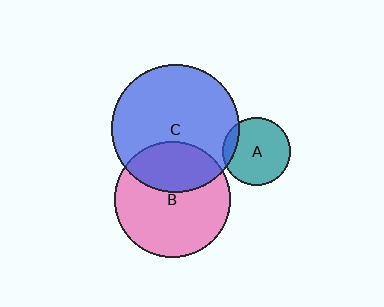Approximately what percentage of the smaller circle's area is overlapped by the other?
Approximately 35%.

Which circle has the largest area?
Circle C (blue).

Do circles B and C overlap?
Yes.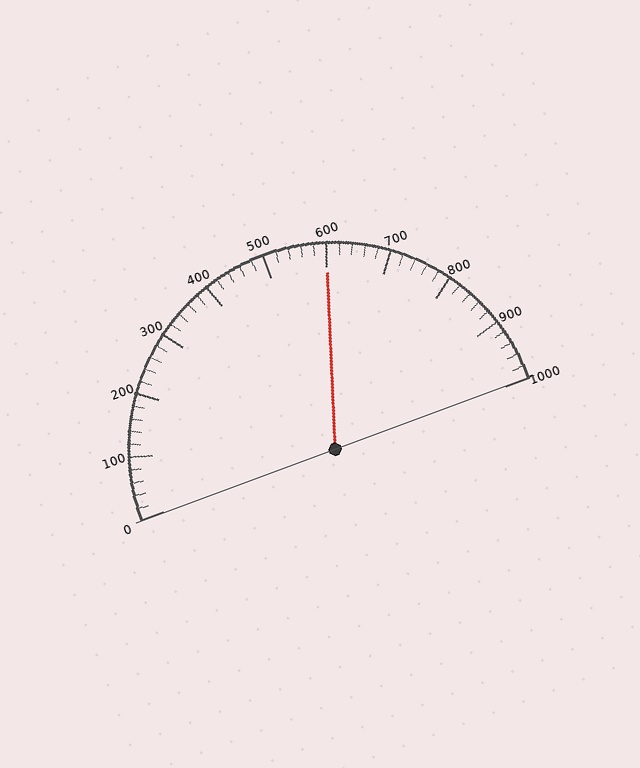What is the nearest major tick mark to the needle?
The nearest major tick mark is 600.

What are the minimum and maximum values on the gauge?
The gauge ranges from 0 to 1000.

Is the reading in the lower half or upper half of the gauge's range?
The reading is in the upper half of the range (0 to 1000).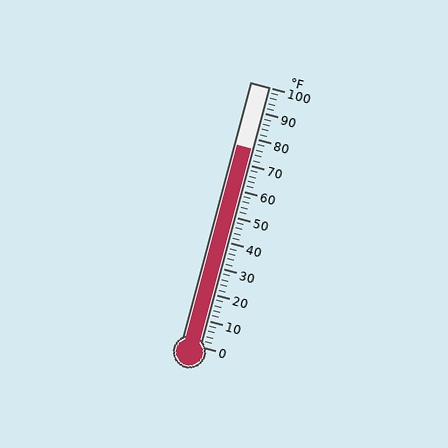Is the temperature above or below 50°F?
The temperature is above 50°F.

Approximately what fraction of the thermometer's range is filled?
The thermometer is filled to approximately 75% of its range.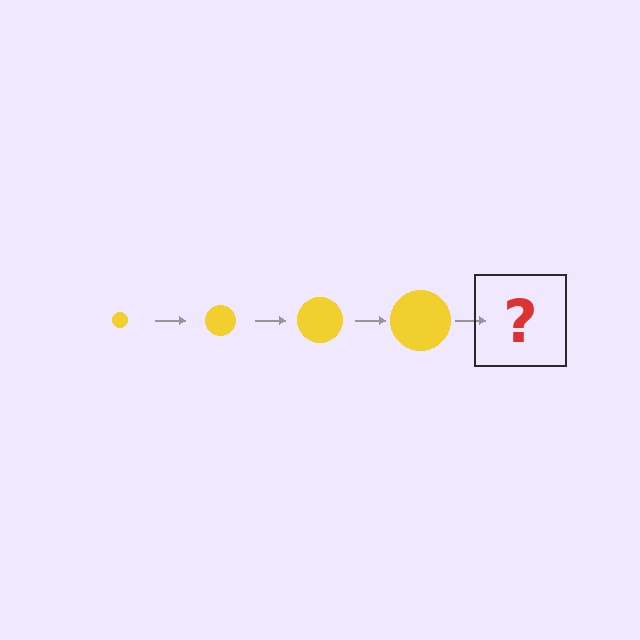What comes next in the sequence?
The next element should be a yellow circle, larger than the previous one.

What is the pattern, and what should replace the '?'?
The pattern is that the circle gets progressively larger each step. The '?' should be a yellow circle, larger than the previous one.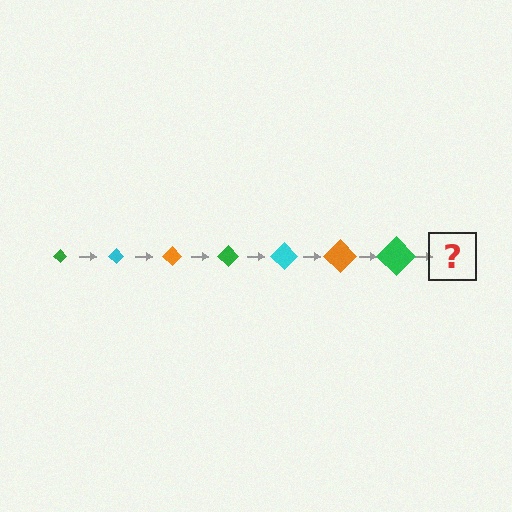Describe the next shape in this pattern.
It should be a cyan diamond, larger than the previous one.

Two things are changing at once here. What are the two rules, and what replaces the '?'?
The two rules are that the diamond grows larger each step and the color cycles through green, cyan, and orange. The '?' should be a cyan diamond, larger than the previous one.